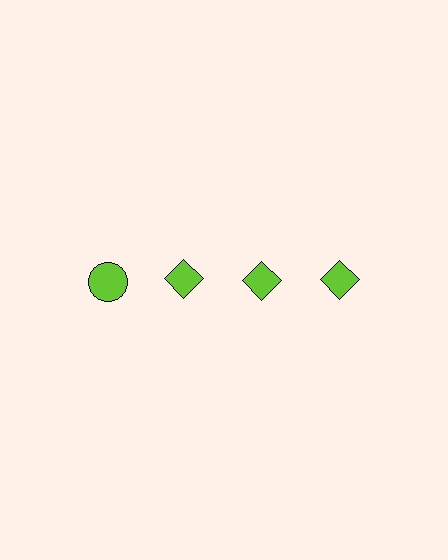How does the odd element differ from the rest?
It has a different shape: circle instead of diamond.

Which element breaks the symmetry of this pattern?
The lime circle in the top row, leftmost column breaks the symmetry. All other shapes are lime diamonds.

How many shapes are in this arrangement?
There are 4 shapes arranged in a grid pattern.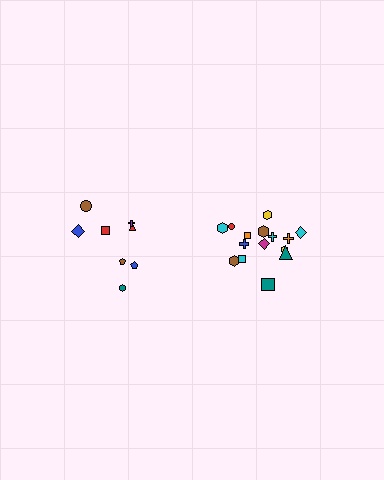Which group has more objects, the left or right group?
The right group.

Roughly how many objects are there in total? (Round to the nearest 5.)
Roughly 25 objects in total.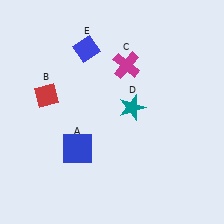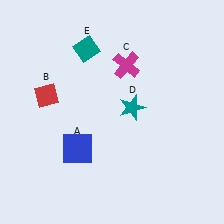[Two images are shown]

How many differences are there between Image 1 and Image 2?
There is 1 difference between the two images.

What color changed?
The diamond (E) changed from blue in Image 1 to teal in Image 2.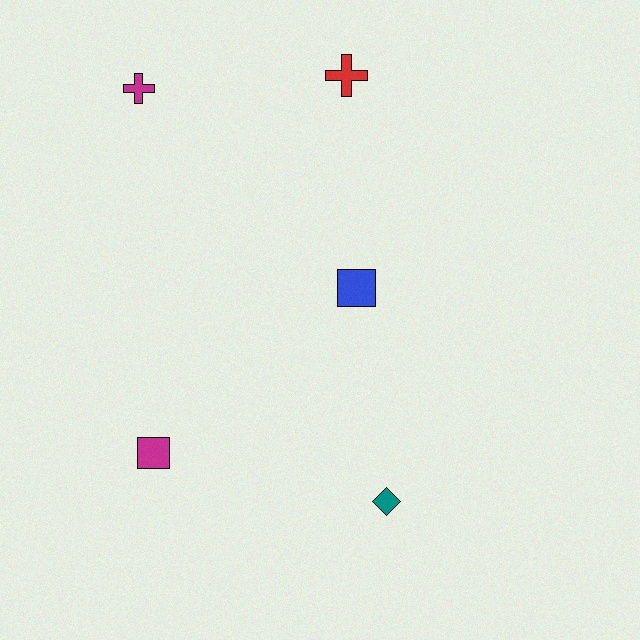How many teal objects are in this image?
There is 1 teal object.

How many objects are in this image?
There are 5 objects.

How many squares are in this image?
There are 2 squares.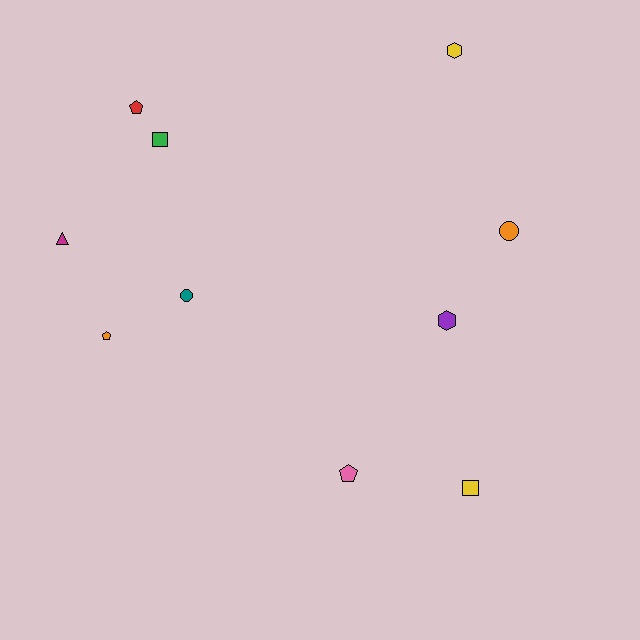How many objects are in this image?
There are 10 objects.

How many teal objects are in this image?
There is 1 teal object.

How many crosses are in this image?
There are no crosses.